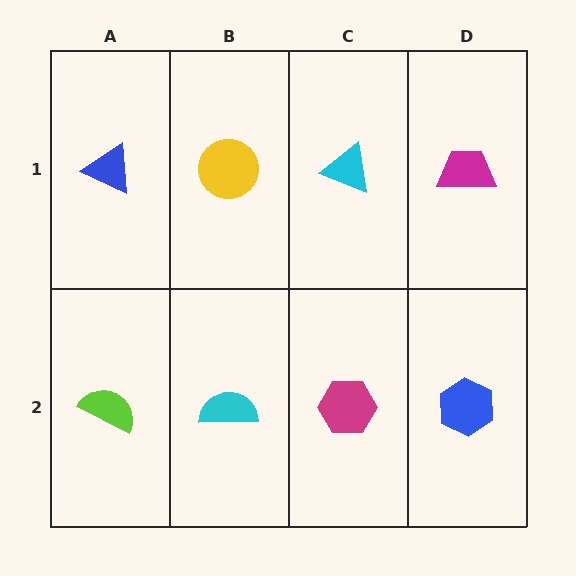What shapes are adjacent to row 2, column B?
A yellow circle (row 1, column B), a lime semicircle (row 2, column A), a magenta hexagon (row 2, column C).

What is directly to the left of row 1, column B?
A blue triangle.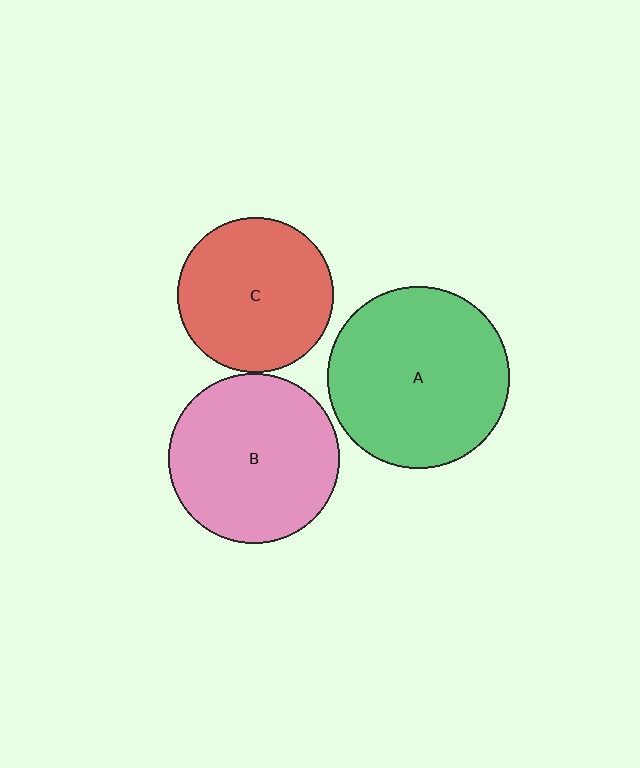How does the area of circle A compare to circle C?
Approximately 1.4 times.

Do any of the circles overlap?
No, none of the circles overlap.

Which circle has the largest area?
Circle A (green).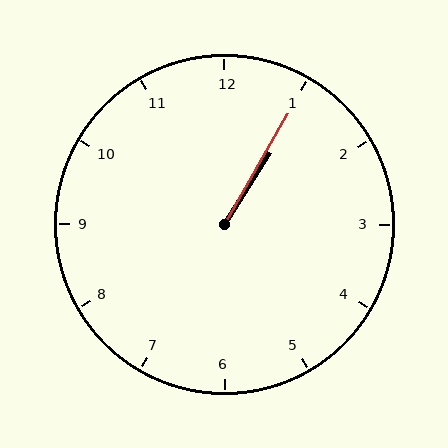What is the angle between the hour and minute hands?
Approximately 2 degrees.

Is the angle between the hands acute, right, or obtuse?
It is acute.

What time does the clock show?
1:05.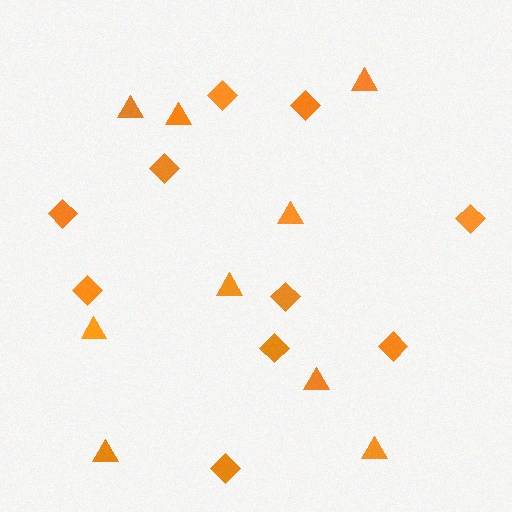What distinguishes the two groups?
There are 2 groups: one group of triangles (9) and one group of diamonds (10).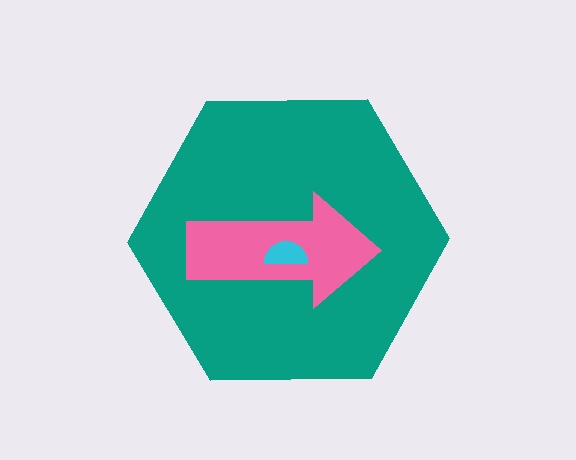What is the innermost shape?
The cyan semicircle.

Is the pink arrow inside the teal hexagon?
Yes.